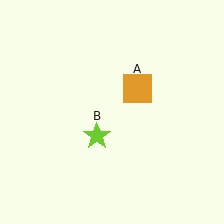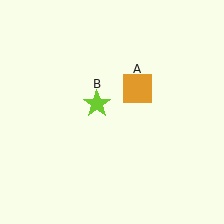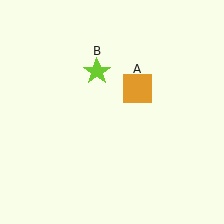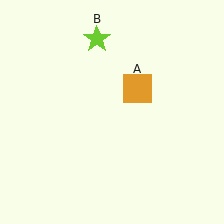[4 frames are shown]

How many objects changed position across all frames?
1 object changed position: lime star (object B).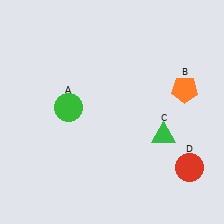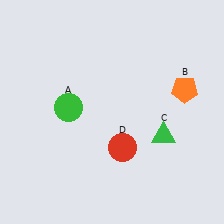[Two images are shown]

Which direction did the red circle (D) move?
The red circle (D) moved left.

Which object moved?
The red circle (D) moved left.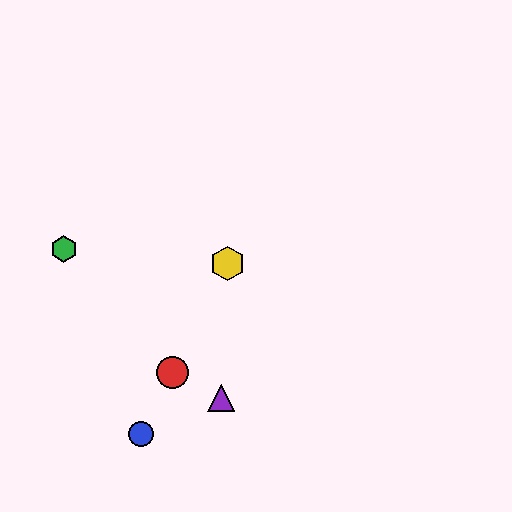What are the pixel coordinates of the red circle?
The red circle is at (173, 372).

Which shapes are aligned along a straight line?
The red circle, the blue circle, the yellow hexagon are aligned along a straight line.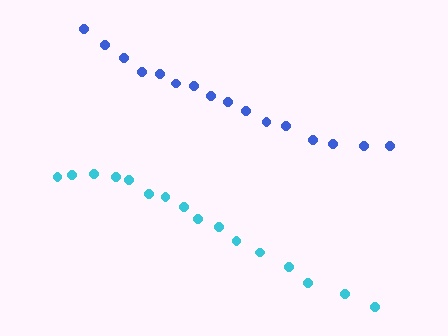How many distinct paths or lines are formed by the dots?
There are 2 distinct paths.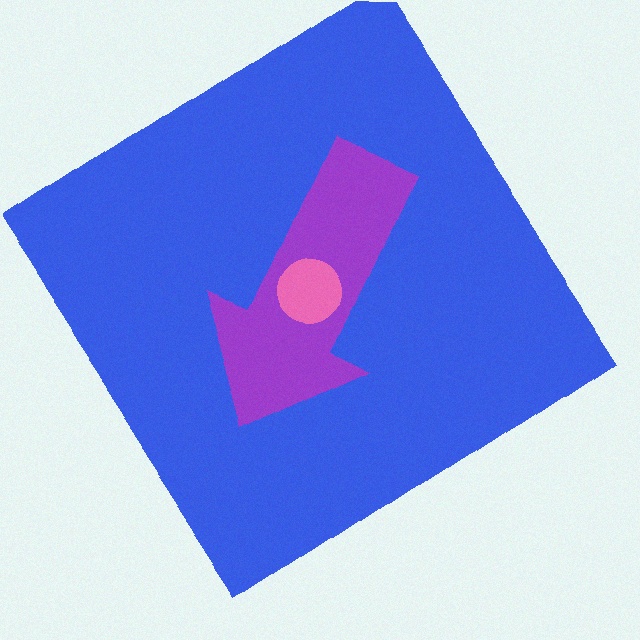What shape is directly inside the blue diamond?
The purple arrow.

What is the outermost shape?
The blue diamond.